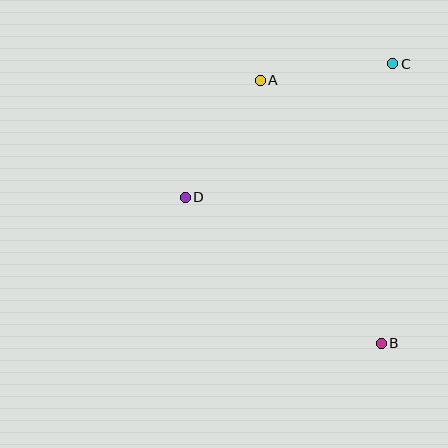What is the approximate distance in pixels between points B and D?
The distance between B and D is approximately 244 pixels.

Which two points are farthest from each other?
Points A and B are farthest from each other.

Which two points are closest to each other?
Points A and C are closest to each other.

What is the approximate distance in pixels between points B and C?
The distance between B and C is approximately 280 pixels.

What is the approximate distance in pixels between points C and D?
The distance between C and D is approximately 247 pixels.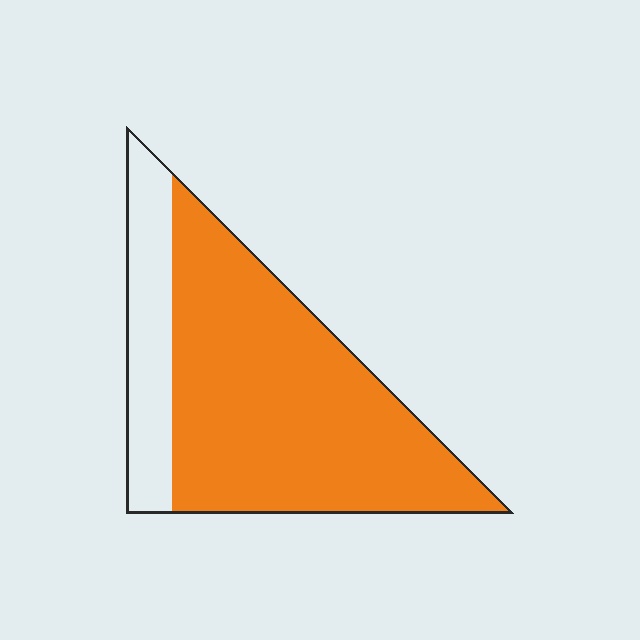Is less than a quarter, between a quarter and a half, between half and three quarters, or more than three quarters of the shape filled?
More than three quarters.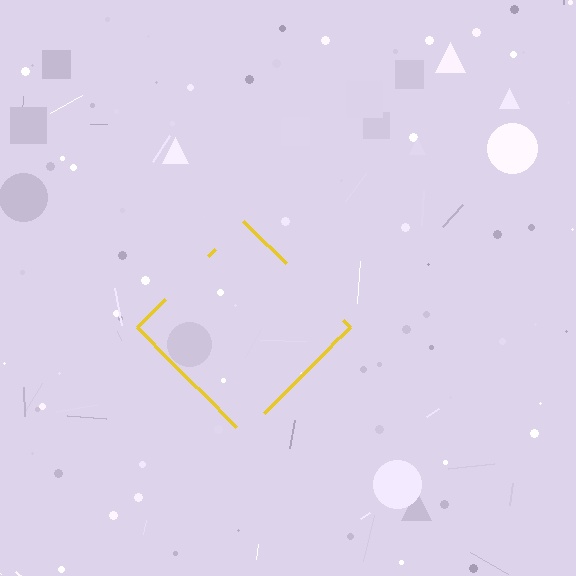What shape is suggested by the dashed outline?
The dashed outline suggests a diamond.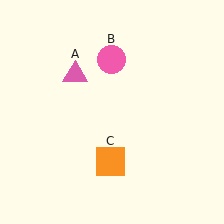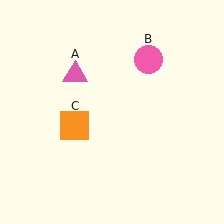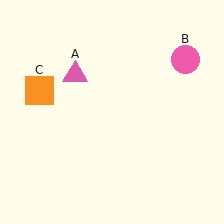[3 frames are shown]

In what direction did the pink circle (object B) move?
The pink circle (object B) moved right.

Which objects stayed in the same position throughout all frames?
Pink triangle (object A) remained stationary.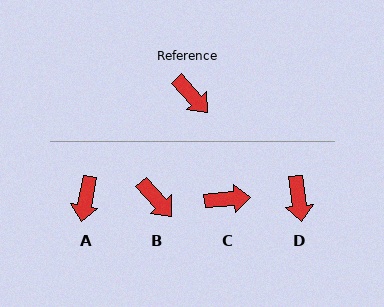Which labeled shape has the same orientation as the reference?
B.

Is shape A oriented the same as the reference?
No, it is off by about 53 degrees.